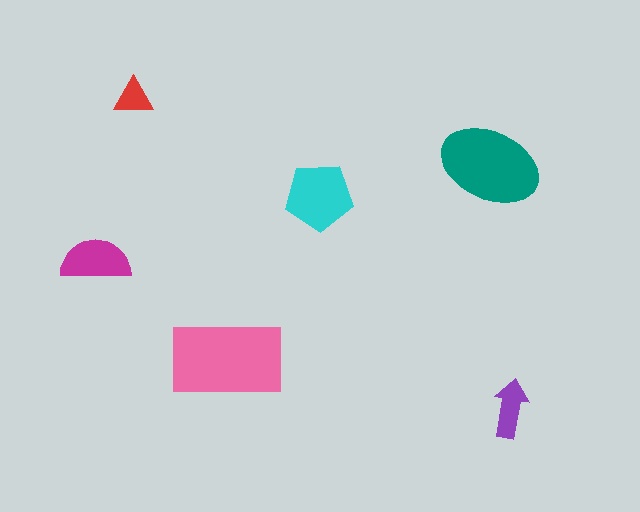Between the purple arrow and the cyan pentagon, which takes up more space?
The cyan pentagon.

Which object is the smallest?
The red triangle.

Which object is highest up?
The red triangle is topmost.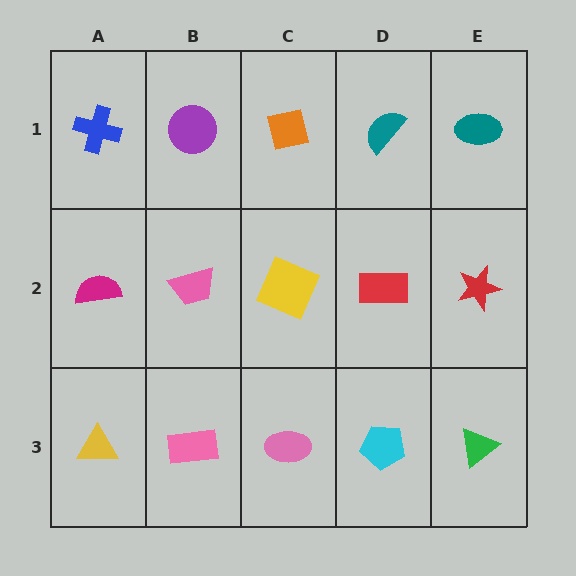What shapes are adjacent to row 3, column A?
A magenta semicircle (row 2, column A), a pink rectangle (row 3, column B).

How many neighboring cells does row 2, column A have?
3.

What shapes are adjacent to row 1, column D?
A red rectangle (row 2, column D), an orange square (row 1, column C), a teal ellipse (row 1, column E).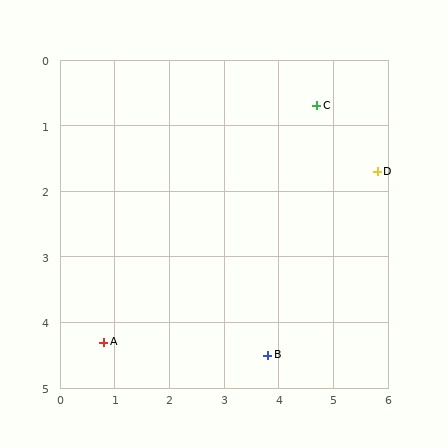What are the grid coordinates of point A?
Point A is at approximately (0.8, 4.3).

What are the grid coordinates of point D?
Point D is at approximately (5.8, 1.7).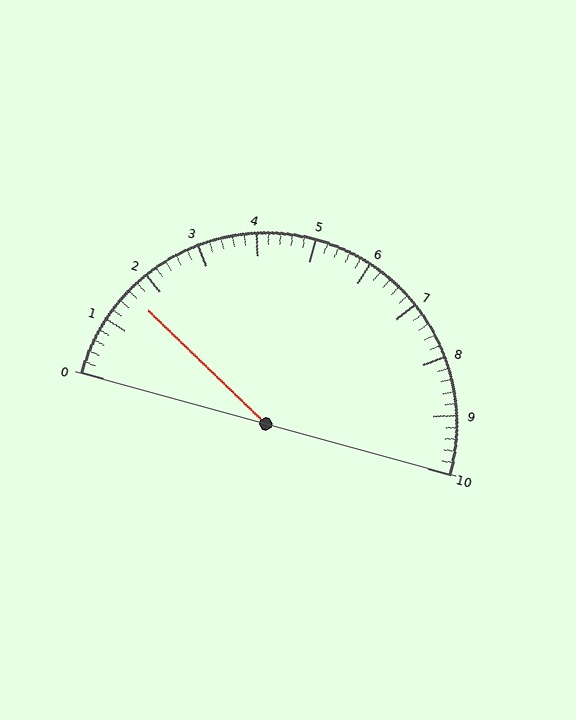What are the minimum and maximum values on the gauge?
The gauge ranges from 0 to 10.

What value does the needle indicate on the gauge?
The needle indicates approximately 1.6.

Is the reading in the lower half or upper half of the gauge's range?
The reading is in the lower half of the range (0 to 10).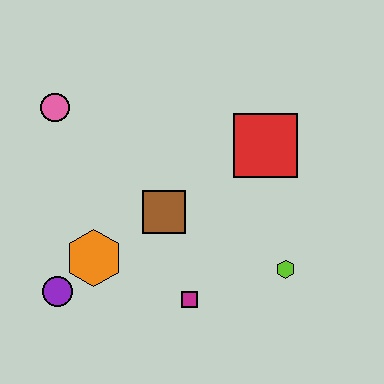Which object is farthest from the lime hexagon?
The pink circle is farthest from the lime hexagon.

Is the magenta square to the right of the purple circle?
Yes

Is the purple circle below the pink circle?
Yes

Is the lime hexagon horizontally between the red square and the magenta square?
No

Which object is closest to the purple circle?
The orange hexagon is closest to the purple circle.